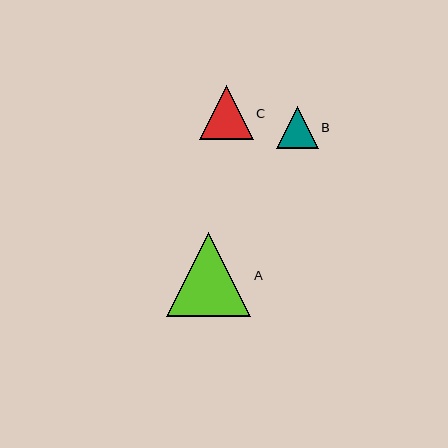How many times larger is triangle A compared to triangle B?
Triangle A is approximately 2.0 times the size of triangle B.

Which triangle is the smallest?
Triangle B is the smallest with a size of approximately 42 pixels.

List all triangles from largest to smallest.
From largest to smallest: A, C, B.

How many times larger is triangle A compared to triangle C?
Triangle A is approximately 1.6 times the size of triangle C.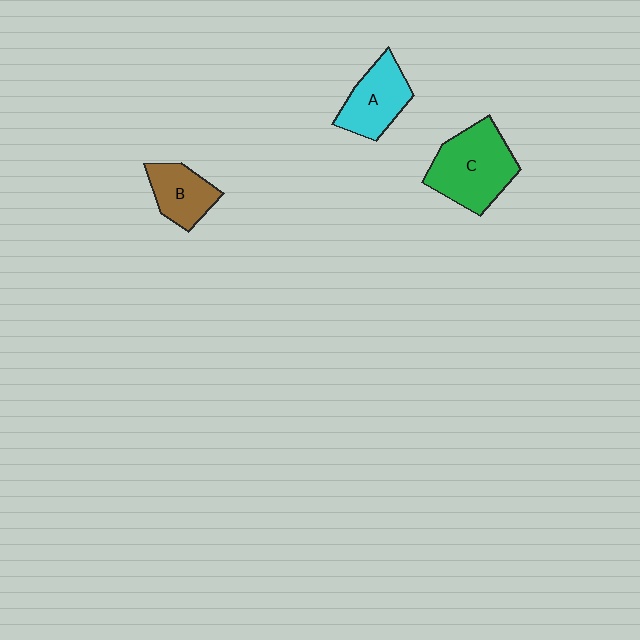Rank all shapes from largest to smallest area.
From largest to smallest: C (green), A (cyan), B (brown).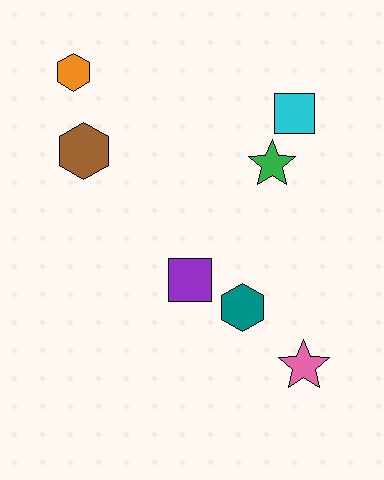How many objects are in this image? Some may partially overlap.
There are 7 objects.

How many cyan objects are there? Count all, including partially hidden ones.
There is 1 cyan object.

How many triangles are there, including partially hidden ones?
There are no triangles.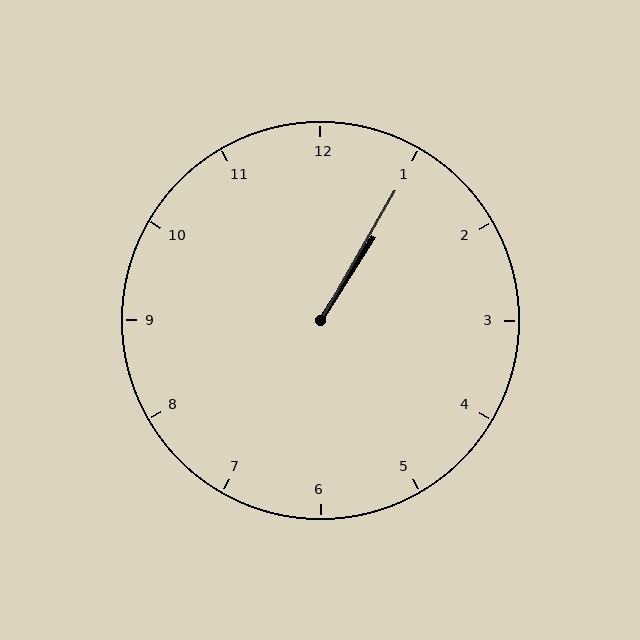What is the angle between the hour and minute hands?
Approximately 2 degrees.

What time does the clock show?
1:05.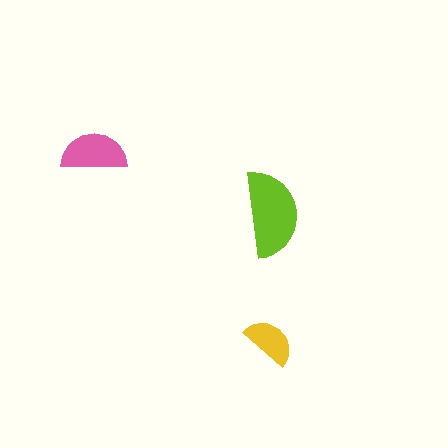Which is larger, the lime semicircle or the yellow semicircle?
The lime one.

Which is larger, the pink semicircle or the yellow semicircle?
The pink one.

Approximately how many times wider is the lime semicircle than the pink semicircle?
About 1.5 times wider.